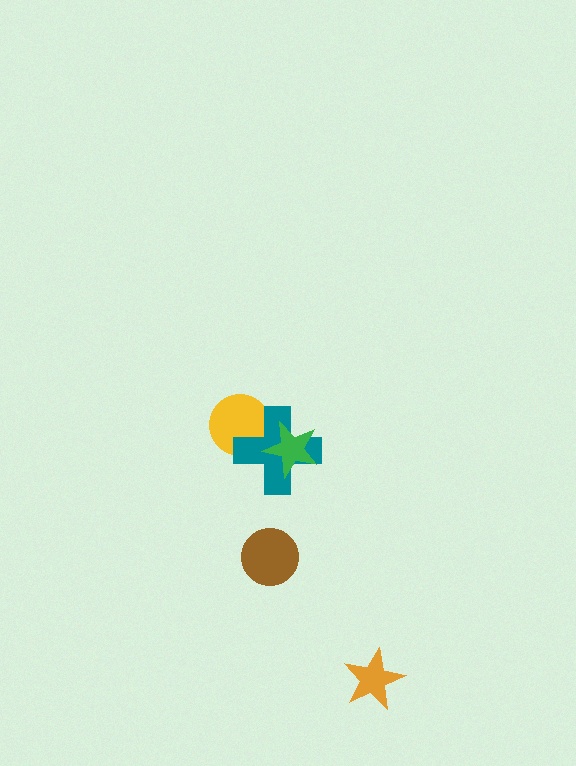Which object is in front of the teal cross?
The green star is in front of the teal cross.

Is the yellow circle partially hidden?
Yes, it is partially covered by another shape.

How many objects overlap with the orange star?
0 objects overlap with the orange star.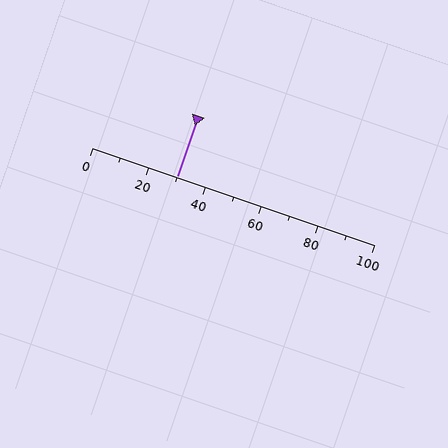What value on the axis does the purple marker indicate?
The marker indicates approximately 30.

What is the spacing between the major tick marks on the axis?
The major ticks are spaced 20 apart.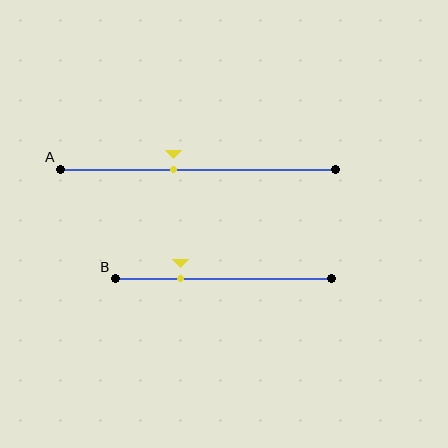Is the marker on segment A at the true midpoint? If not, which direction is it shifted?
No, the marker on segment A is shifted to the left by about 9% of the segment length.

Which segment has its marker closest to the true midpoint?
Segment A has its marker closest to the true midpoint.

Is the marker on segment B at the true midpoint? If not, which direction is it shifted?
No, the marker on segment B is shifted to the left by about 20% of the segment length.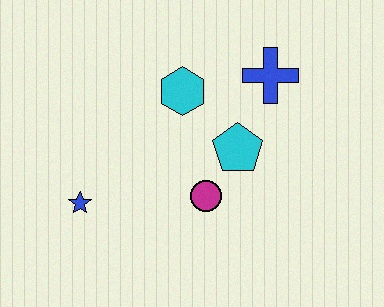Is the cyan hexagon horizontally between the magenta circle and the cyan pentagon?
No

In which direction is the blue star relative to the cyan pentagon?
The blue star is to the left of the cyan pentagon.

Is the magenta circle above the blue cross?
No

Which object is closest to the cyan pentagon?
The magenta circle is closest to the cyan pentagon.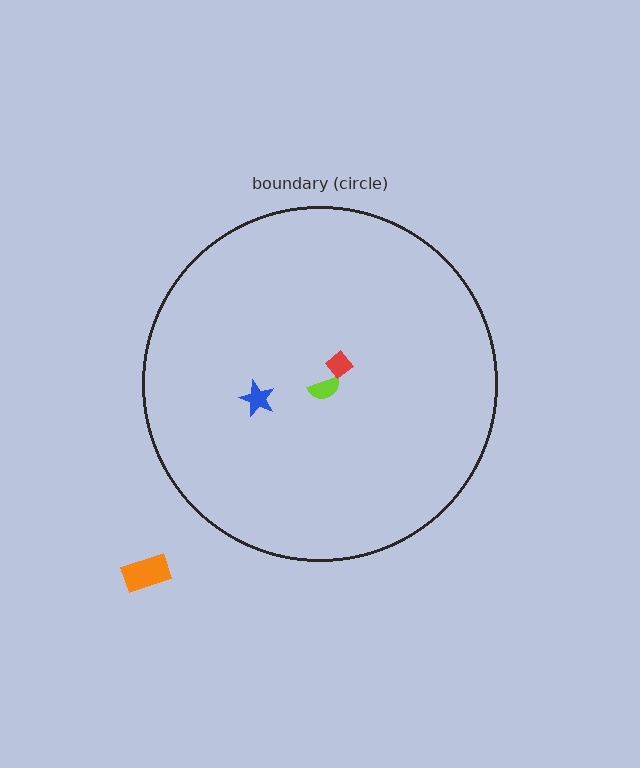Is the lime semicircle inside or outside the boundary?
Inside.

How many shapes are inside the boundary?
3 inside, 1 outside.